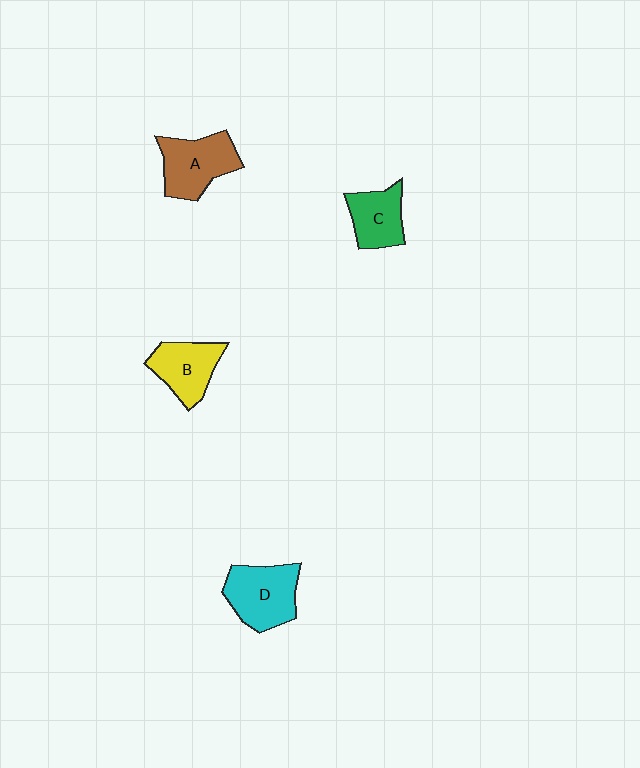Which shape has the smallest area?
Shape C (green).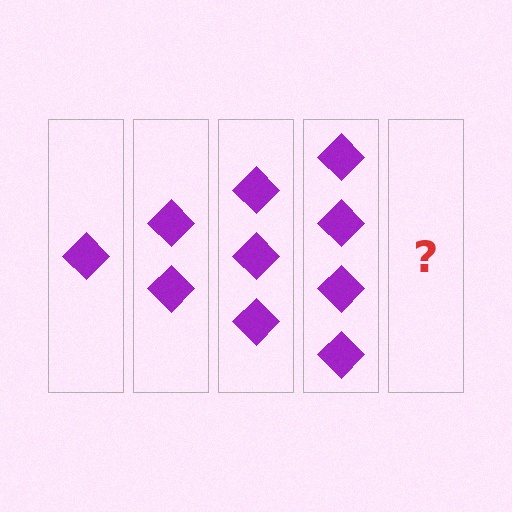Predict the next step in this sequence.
The next step is 5 diamonds.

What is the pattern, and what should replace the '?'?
The pattern is that each step adds one more diamond. The '?' should be 5 diamonds.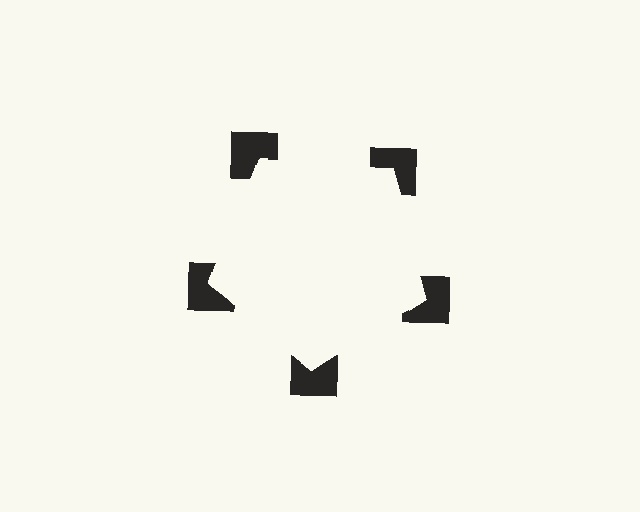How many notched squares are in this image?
There are 5 — one at each vertex of the illusory pentagon.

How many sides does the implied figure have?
5 sides.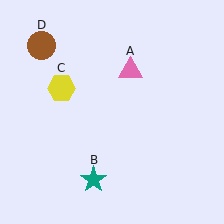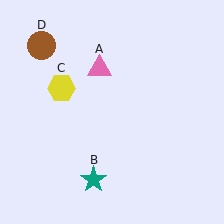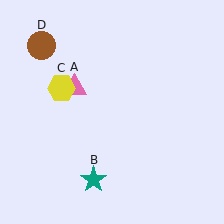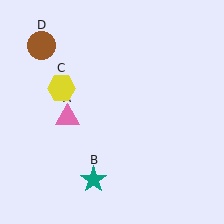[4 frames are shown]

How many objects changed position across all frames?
1 object changed position: pink triangle (object A).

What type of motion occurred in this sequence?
The pink triangle (object A) rotated counterclockwise around the center of the scene.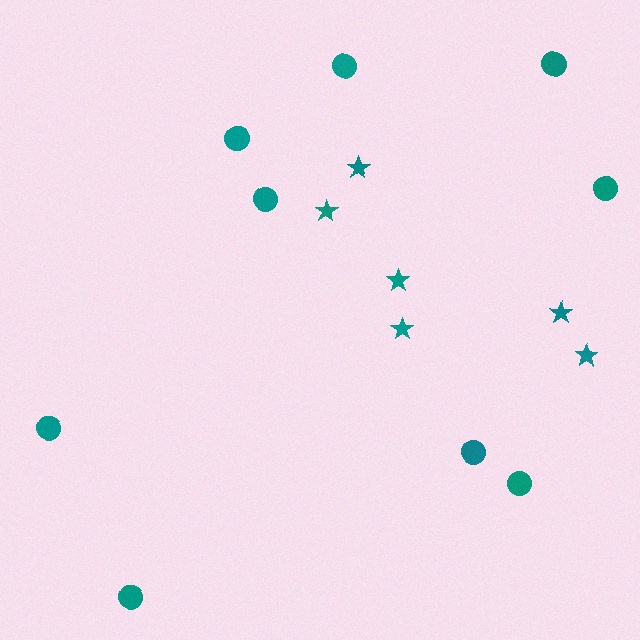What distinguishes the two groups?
There are 2 groups: one group of circles (9) and one group of stars (6).